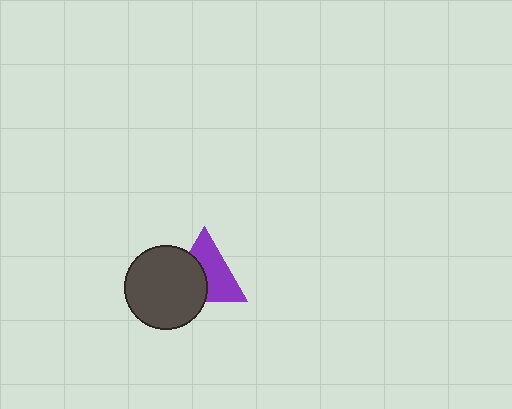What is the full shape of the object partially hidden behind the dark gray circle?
The partially hidden object is a purple triangle.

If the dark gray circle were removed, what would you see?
You would see the complete purple triangle.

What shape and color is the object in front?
The object in front is a dark gray circle.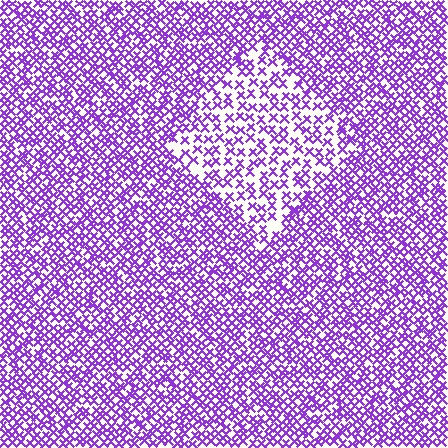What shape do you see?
I see a diamond.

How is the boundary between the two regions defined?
The boundary is defined by a change in element density (approximately 1.8x ratio). All elements are the same color, size, and shape.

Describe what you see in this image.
The image contains small purple elements arranged at two different densities. A diamond-shaped region is visible where the elements are less densely packed than the surrounding area.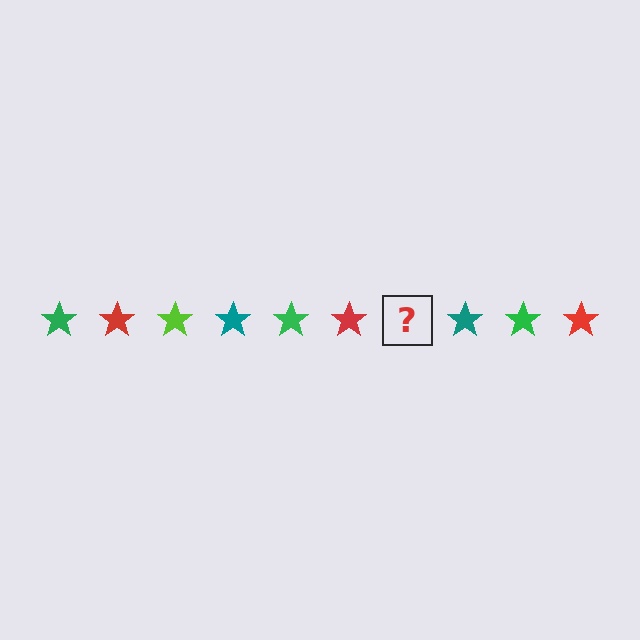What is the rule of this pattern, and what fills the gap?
The rule is that the pattern cycles through green, red, lime, teal stars. The gap should be filled with a lime star.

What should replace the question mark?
The question mark should be replaced with a lime star.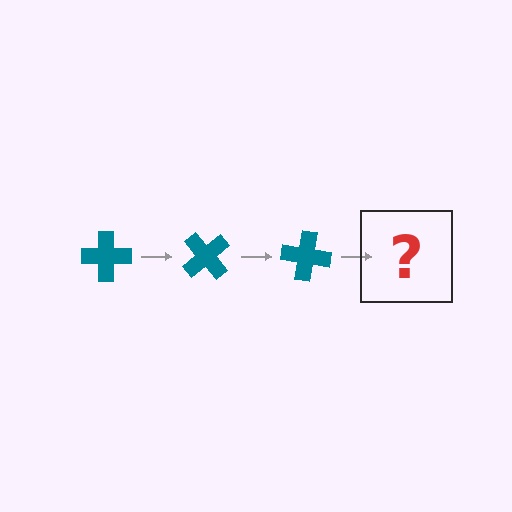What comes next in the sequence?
The next element should be a teal cross rotated 150 degrees.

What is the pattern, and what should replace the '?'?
The pattern is that the cross rotates 50 degrees each step. The '?' should be a teal cross rotated 150 degrees.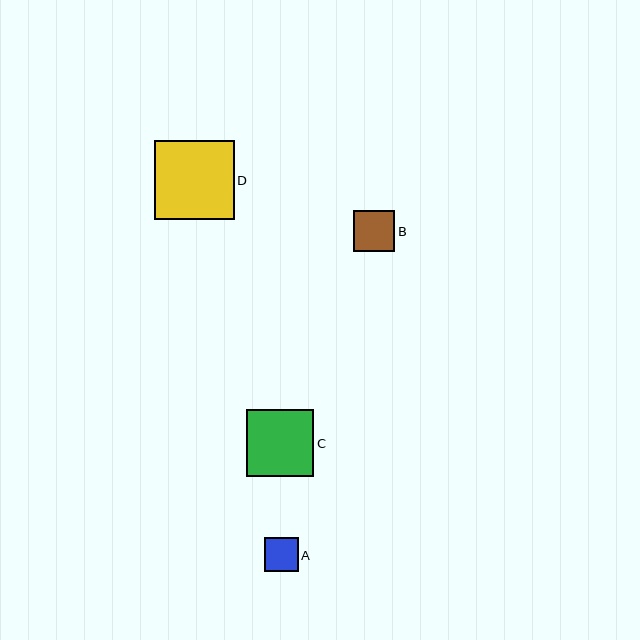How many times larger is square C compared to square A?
Square C is approximately 2.0 times the size of square A.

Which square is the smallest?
Square A is the smallest with a size of approximately 33 pixels.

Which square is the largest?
Square D is the largest with a size of approximately 80 pixels.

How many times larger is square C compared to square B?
Square C is approximately 1.6 times the size of square B.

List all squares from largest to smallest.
From largest to smallest: D, C, B, A.